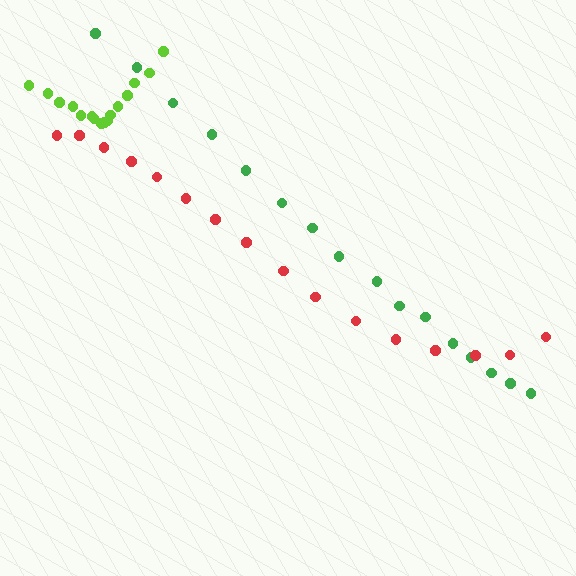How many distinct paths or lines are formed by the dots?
There are 3 distinct paths.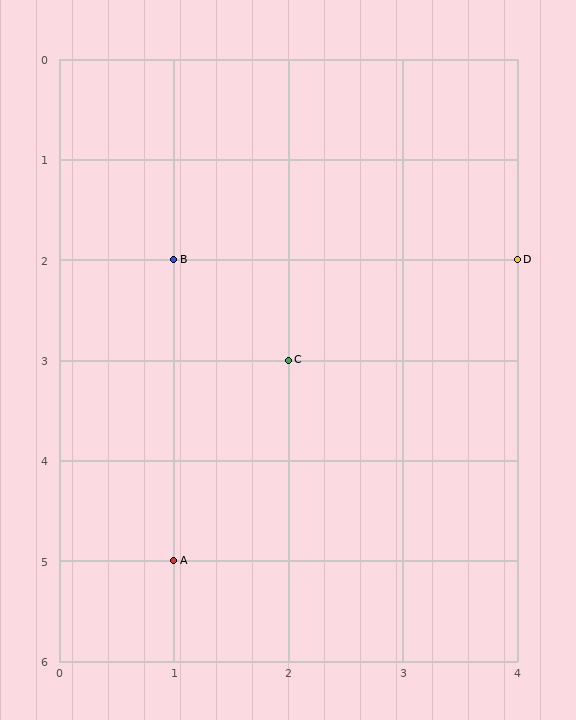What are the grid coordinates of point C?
Point C is at grid coordinates (2, 3).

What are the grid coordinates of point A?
Point A is at grid coordinates (1, 5).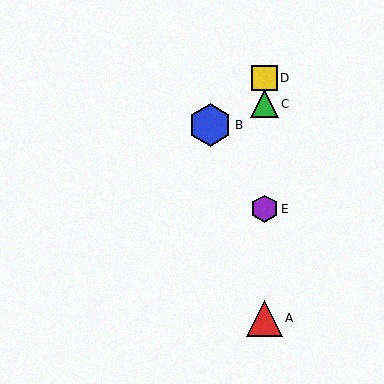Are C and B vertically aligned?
No, C is at x≈264 and B is at x≈210.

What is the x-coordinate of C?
Object C is at x≈264.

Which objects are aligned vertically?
Objects A, C, D, E are aligned vertically.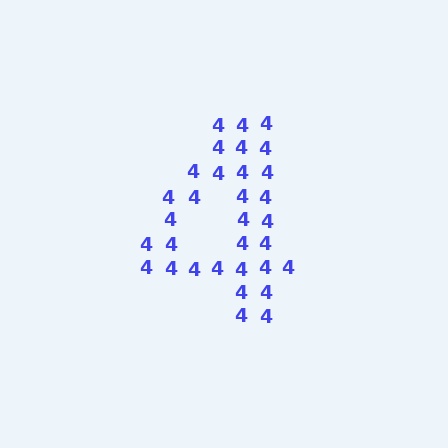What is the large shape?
The large shape is the digit 4.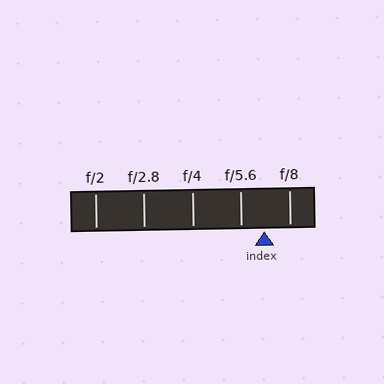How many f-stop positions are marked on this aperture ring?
There are 5 f-stop positions marked.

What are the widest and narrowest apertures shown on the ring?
The widest aperture shown is f/2 and the narrowest is f/8.